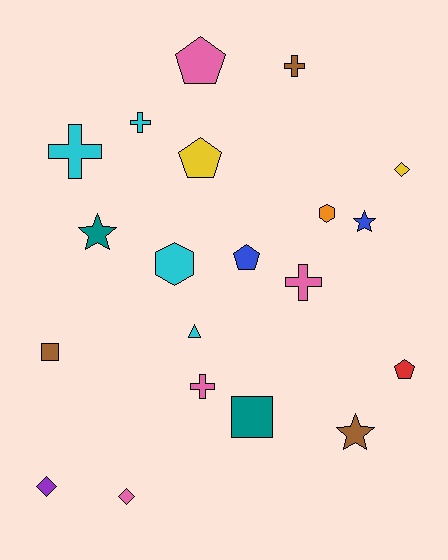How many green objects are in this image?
There are no green objects.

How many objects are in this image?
There are 20 objects.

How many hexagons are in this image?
There are 2 hexagons.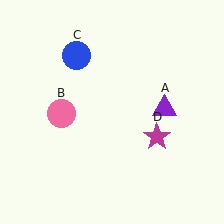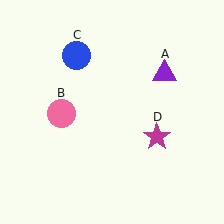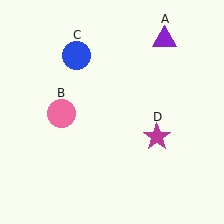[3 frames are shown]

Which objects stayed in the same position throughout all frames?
Pink circle (object B) and blue circle (object C) and magenta star (object D) remained stationary.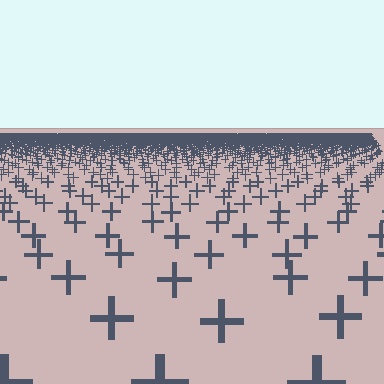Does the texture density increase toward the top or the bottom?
Density increases toward the top.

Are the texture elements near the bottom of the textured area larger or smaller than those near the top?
Larger. Near the bottom, elements are closer to the viewer and appear at a bigger on-screen size.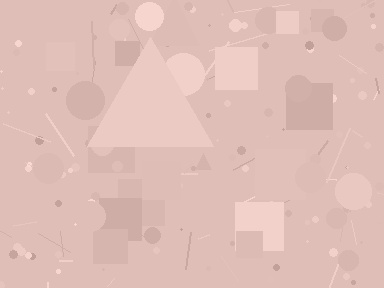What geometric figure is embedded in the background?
A triangle is embedded in the background.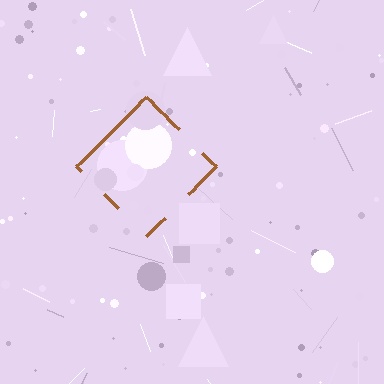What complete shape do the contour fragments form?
The contour fragments form a diamond.